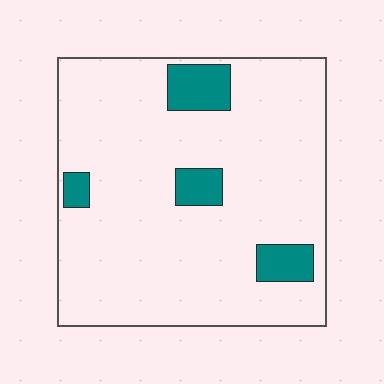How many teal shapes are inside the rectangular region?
4.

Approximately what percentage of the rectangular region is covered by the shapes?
Approximately 10%.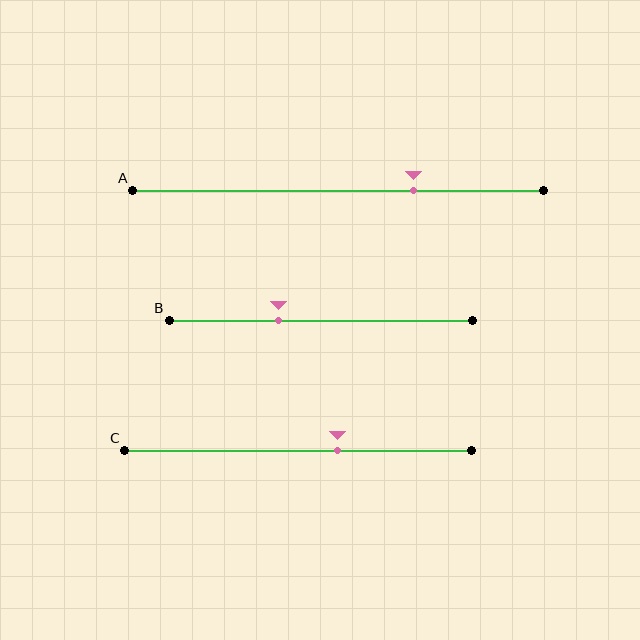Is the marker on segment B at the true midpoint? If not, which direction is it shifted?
No, the marker on segment B is shifted to the left by about 14% of the segment length.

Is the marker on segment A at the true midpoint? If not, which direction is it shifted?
No, the marker on segment A is shifted to the right by about 18% of the segment length.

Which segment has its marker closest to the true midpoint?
Segment C has its marker closest to the true midpoint.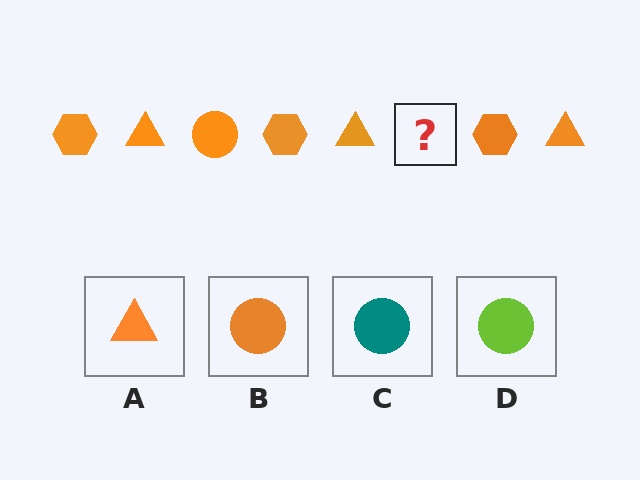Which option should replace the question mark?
Option B.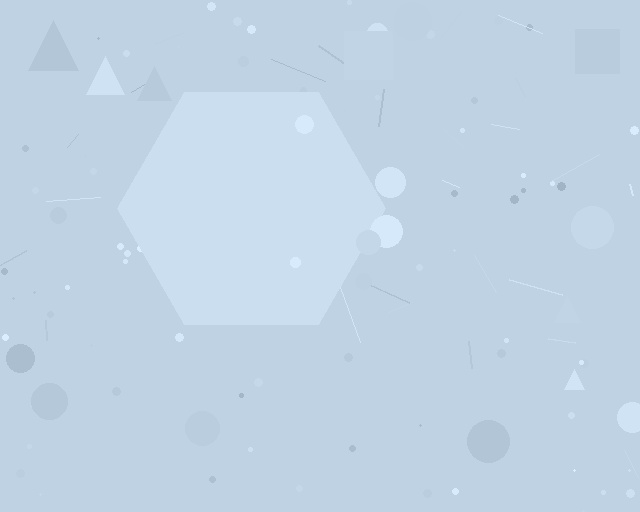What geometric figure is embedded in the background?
A hexagon is embedded in the background.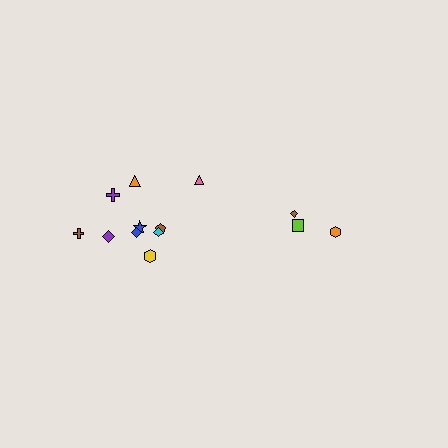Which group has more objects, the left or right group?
The left group.